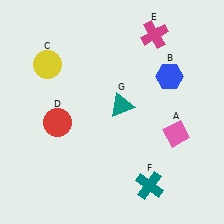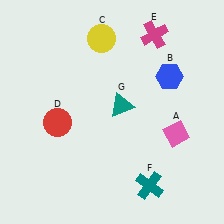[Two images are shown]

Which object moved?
The yellow circle (C) moved right.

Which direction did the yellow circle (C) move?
The yellow circle (C) moved right.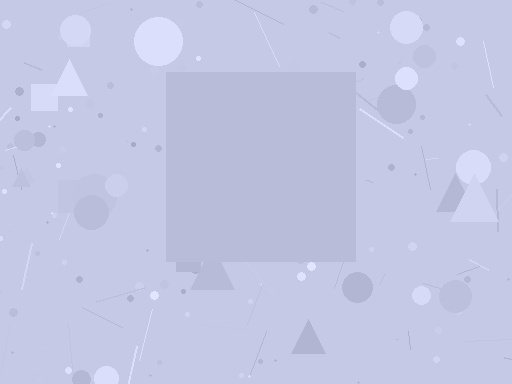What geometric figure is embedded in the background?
A square is embedded in the background.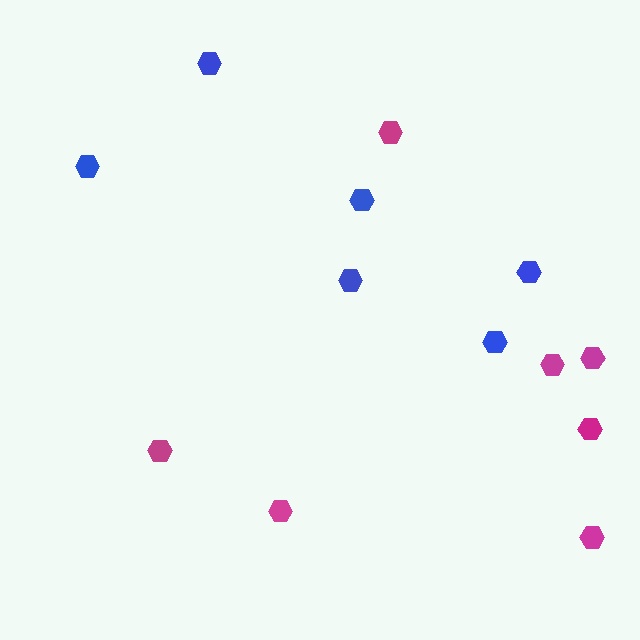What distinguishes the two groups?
There are 2 groups: one group of magenta hexagons (7) and one group of blue hexagons (6).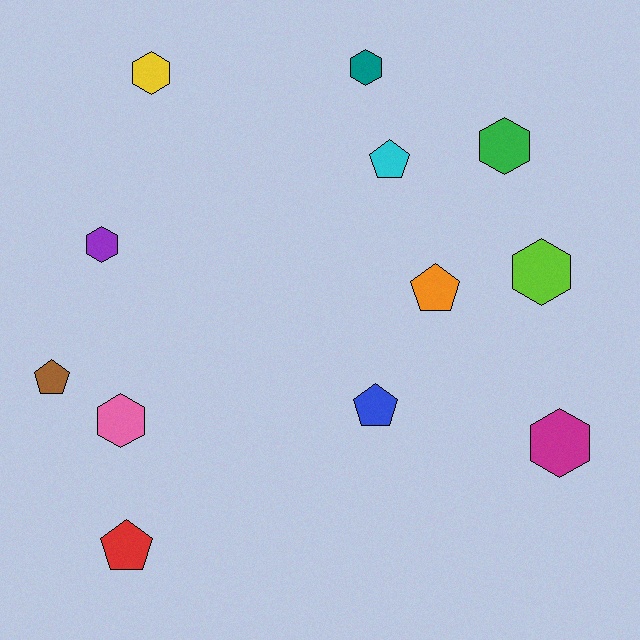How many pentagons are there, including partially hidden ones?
There are 5 pentagons.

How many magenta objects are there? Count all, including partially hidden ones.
There is 1 magenta object.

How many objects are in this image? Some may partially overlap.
There are 12 objects.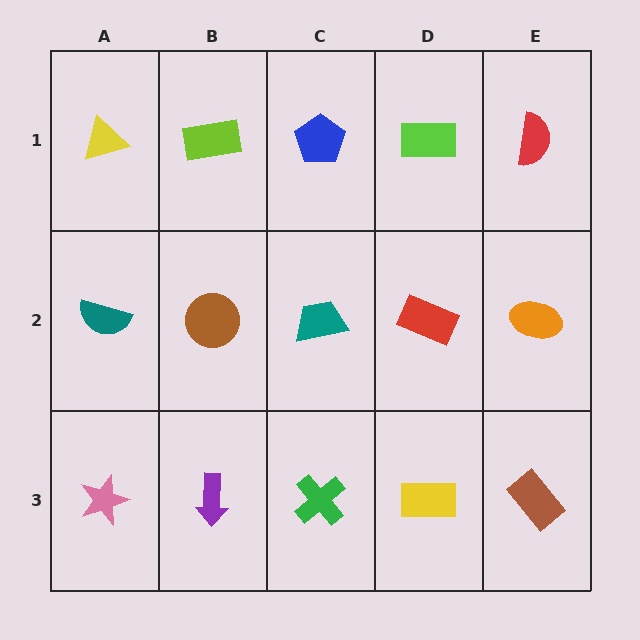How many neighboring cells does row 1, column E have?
2.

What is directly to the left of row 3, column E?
A yellow rectangle.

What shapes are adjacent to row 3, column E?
An orange ellipse (row 2, column E), a yellow rectangle (row 3, column D).